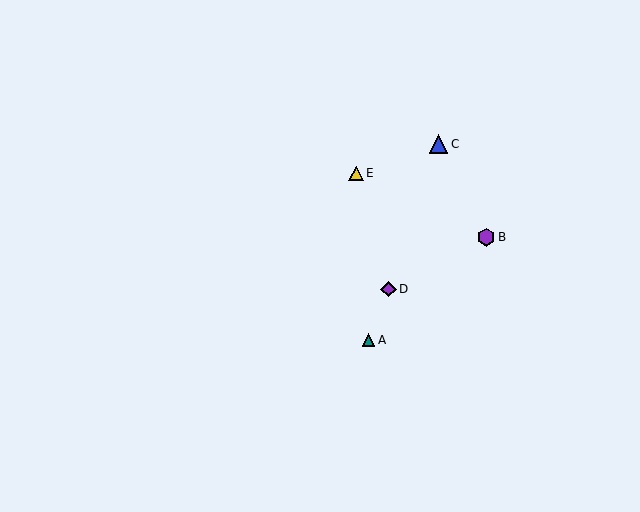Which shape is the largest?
The blue triangle (labeled C) is the largest.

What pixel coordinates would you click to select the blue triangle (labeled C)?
Click at (438, 144) to select the blue triangle C.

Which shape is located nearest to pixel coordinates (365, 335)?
The teal triangle (labeled A) at (369, 340) is nearest to that location.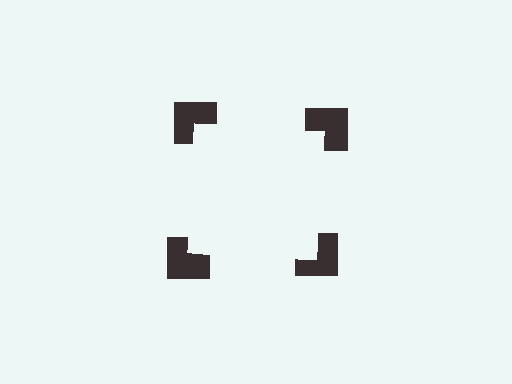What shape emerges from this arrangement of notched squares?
An illusory square — its edges are inferred from the aligned wedge cuts in the notched squares, not physically drawn.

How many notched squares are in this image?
There are 4 — one at each vertex of the illusory square.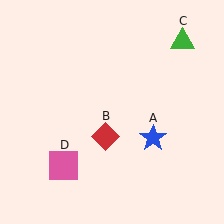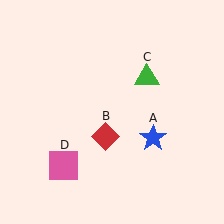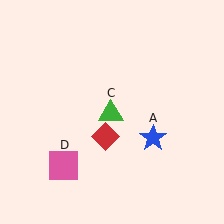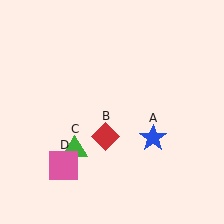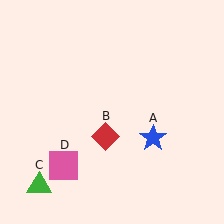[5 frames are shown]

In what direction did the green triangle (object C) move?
The green triangle (object C) moved down and to the left.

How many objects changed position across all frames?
1 object changed position: green triangle (object C).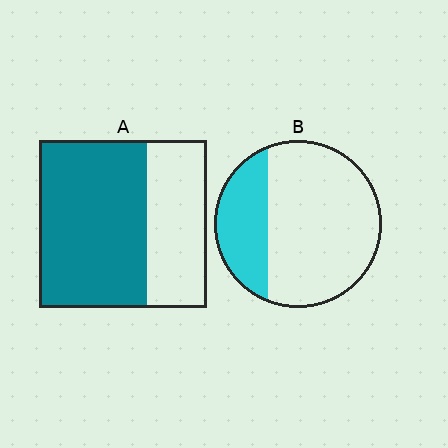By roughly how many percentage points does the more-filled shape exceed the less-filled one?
By roughly 35 percentage points (A over B).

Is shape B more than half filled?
No.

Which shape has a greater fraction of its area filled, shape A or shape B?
Shape A.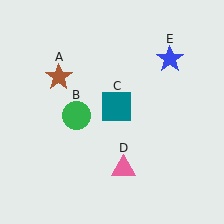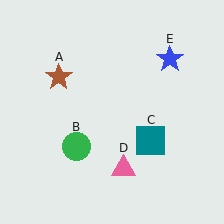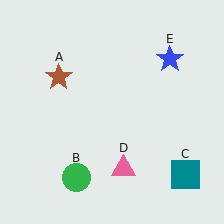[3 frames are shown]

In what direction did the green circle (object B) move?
The green circle (object B) moved down.